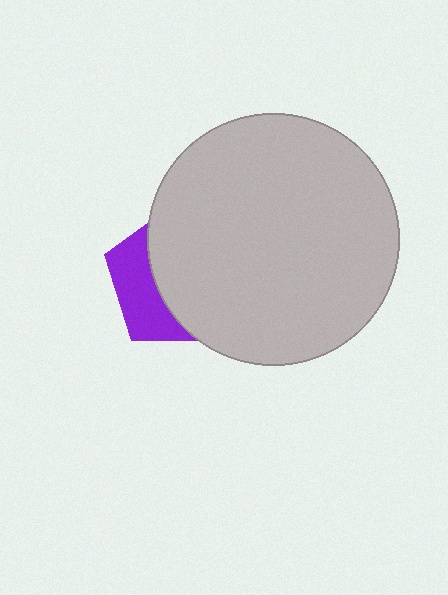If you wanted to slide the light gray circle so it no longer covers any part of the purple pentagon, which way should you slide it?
Slide it right — that is the most direct way to separate the two shapes.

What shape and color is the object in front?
The object in front is a light gray circle.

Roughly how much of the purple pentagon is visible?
A small part of it is visible (roughly 34%).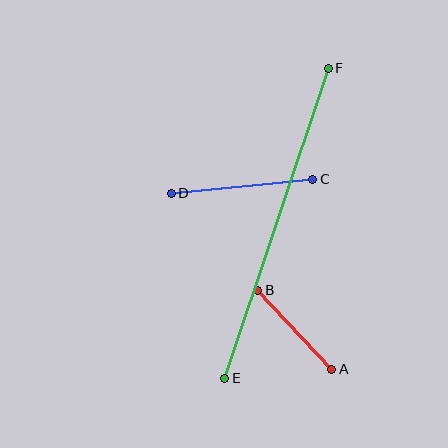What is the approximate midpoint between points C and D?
The midpoint is at approximately (242, 186) pixels.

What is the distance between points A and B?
The distance is approximately 108 pixels.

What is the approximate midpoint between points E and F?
The midpoint is at approximately (276, 223) pixels.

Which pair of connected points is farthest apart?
Points E and F are farthest apart.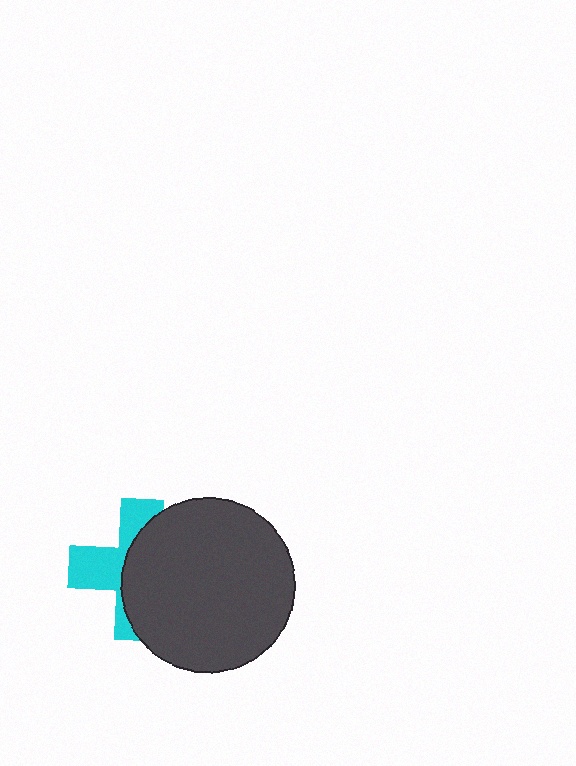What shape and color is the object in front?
The object in front is a dark gray circle.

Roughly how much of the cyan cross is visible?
A small part of it is visible (roughly 42%).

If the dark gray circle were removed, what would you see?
You would see the complete cyan cross.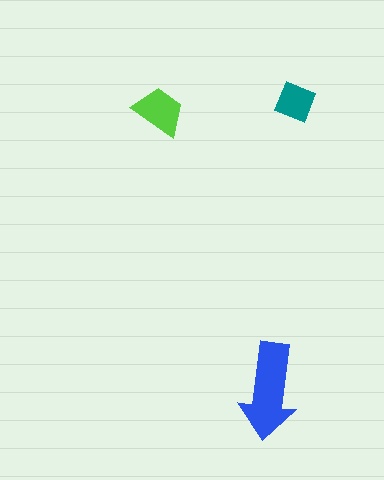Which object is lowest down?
The blue arrow is bottommost.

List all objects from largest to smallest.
The blue arrow, the lime trapezoid, the teal diamond.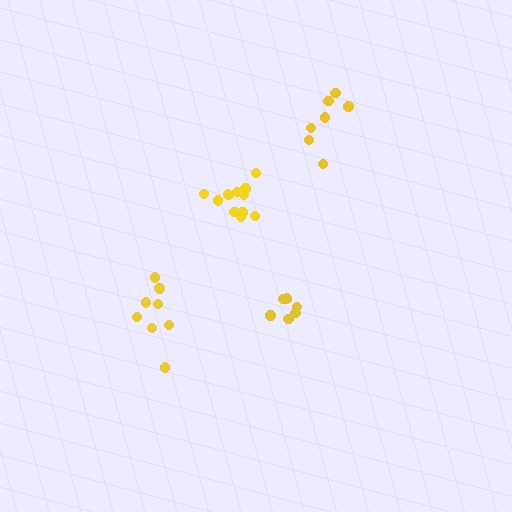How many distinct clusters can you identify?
There are 4 distinct clusters.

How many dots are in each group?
Group 1: 6 dots, Group 2: 7 dots, Group 3: 12 dots, Group 4: 8 dots (33 total).